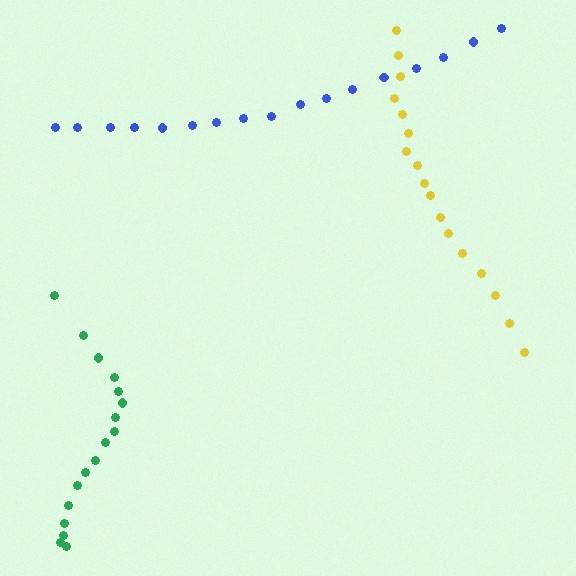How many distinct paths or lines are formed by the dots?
There are 3 distinct paths.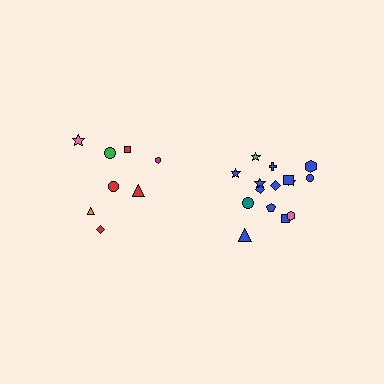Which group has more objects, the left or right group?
The right group.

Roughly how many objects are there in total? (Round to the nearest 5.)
Roughly 25 objects in total.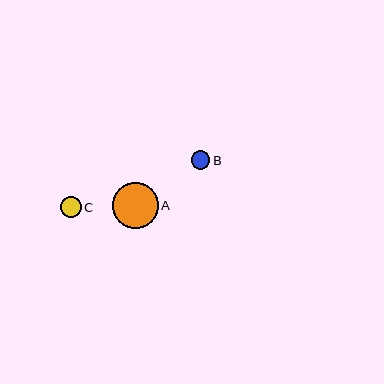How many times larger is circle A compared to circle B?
Circle A is approximately 2.4 times the size of circle B.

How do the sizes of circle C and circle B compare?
Circle C and circle B are approximately the same size.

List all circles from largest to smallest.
From largest to smallest: A, C, B.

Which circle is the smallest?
Circle B is the smallest with a size of approximately 19 pixels.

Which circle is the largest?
Circle A is the largest with a size of approximately 45 pixels.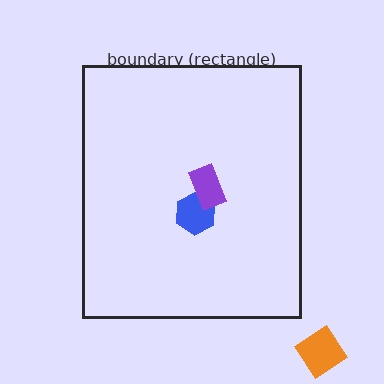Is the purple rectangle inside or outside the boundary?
Inside.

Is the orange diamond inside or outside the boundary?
Outside.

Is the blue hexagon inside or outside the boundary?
Inside.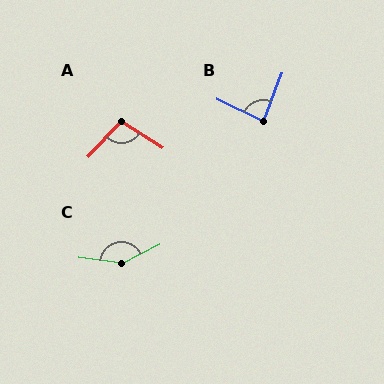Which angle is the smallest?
B, at approximately 86 degrees.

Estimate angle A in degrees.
Approximately 100 degrees.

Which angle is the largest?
C, at approximately 146 degrees.